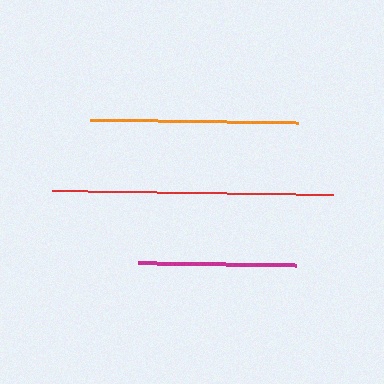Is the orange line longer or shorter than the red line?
The red line is longer than the orange line.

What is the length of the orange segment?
The orange segment is approximately 208 pixels long.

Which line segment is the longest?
The red line is the longest at approximately 281 pixels.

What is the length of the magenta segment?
The magenta segment is approximately 158 pixels long.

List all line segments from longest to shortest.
From longest to shortest: red, orange, magenta.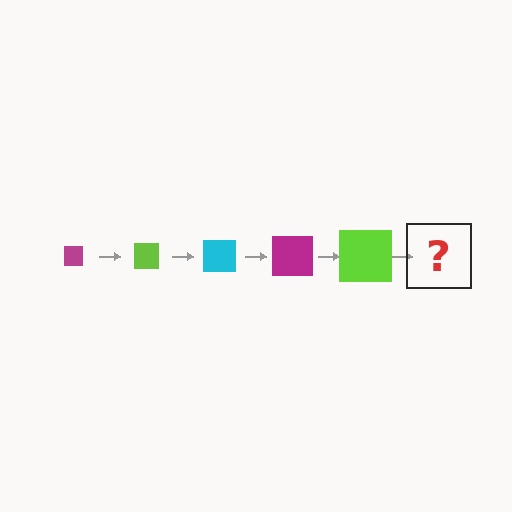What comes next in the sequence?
The next element should be a cyan square, larger than the previous one.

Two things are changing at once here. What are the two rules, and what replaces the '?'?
The two rules are that the square grows larger each step and the color cycles through magenta, lime, and cyan. The '?' should be a cyan square, larger than the previous one.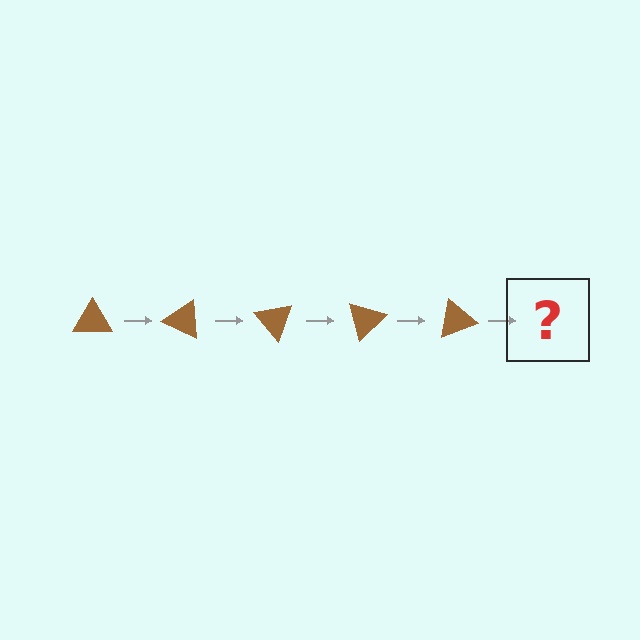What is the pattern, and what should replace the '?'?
The pattern is that the triangle rotates 25 degrees each step. The '?' should be a brown triangle rotated 125 degrees.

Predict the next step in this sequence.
The next step is a brown triangle rotated 125 degrees.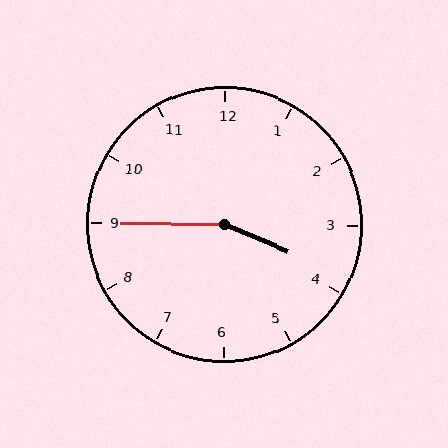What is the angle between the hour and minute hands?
Approximately 158 degrees.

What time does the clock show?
3:45.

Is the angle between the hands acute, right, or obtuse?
It is obtuse.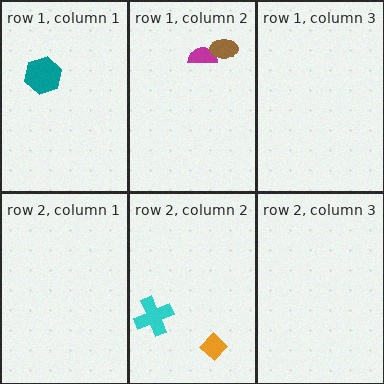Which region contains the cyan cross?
The row 2, column 2 region.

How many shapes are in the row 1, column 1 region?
1.